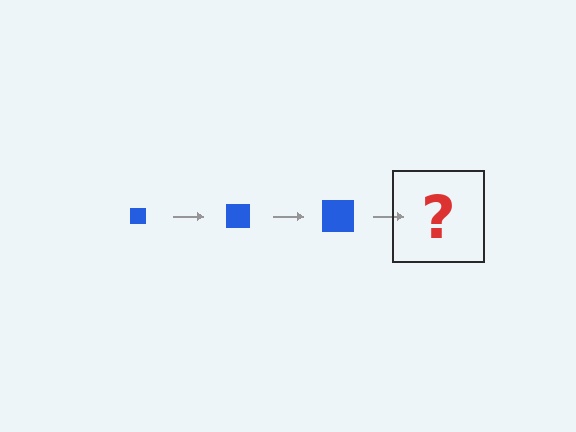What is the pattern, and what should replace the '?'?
The pattern is that the square gets progressively larger each step. The '?' should be a blue square, larger than the previous one.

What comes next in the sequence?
The next element should be a blue square, larger than the previous one.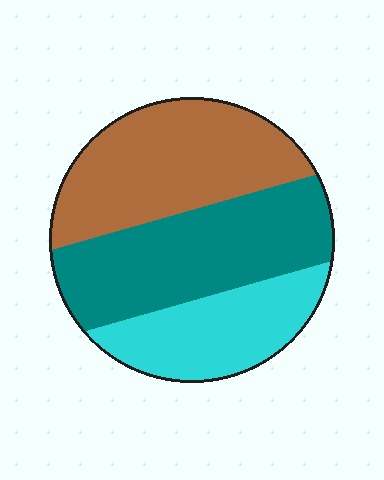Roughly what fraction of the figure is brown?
Brown takes up about three eighths (3/8) of the figure.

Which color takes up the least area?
Cyan, at roughly 25%.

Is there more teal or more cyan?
Teal.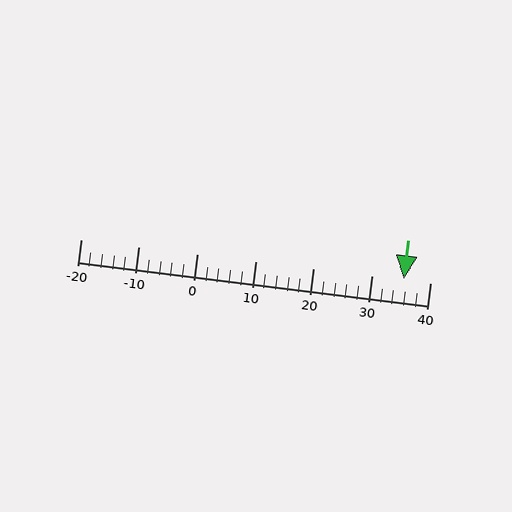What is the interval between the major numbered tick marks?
The major tick marks are spaced 10 units apart.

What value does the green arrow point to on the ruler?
The green arrow points to approximately 36.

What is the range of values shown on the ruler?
The ruler shows values from -20 to 40.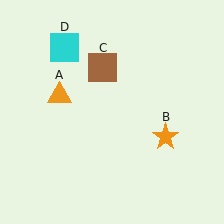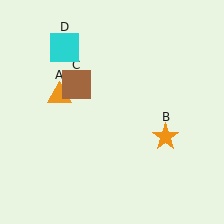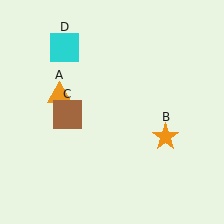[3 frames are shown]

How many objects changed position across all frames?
1 object changed position: brown square (object C).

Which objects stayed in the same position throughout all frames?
Orange triangle (object A) and orange star (object B) and cyan square (object D) remained stationary.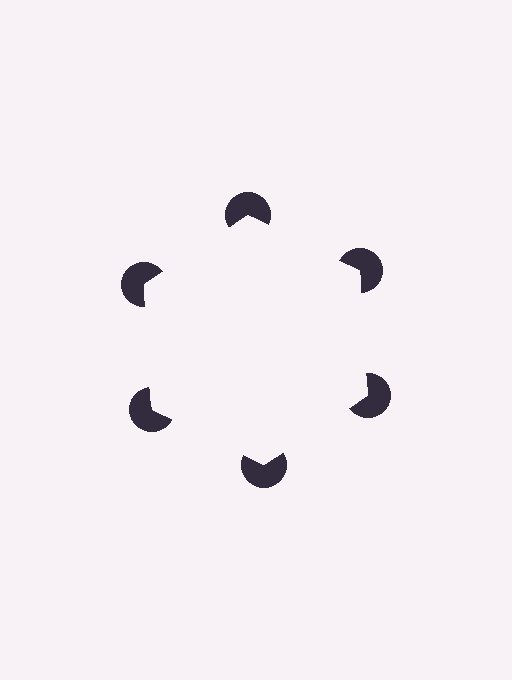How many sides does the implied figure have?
6 sides.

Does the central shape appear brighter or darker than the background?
It typically appears slightly brighter than the background, even though no actual brightness change is drawn.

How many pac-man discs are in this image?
There are 6 — one at each vertex of the illusory hexagon.